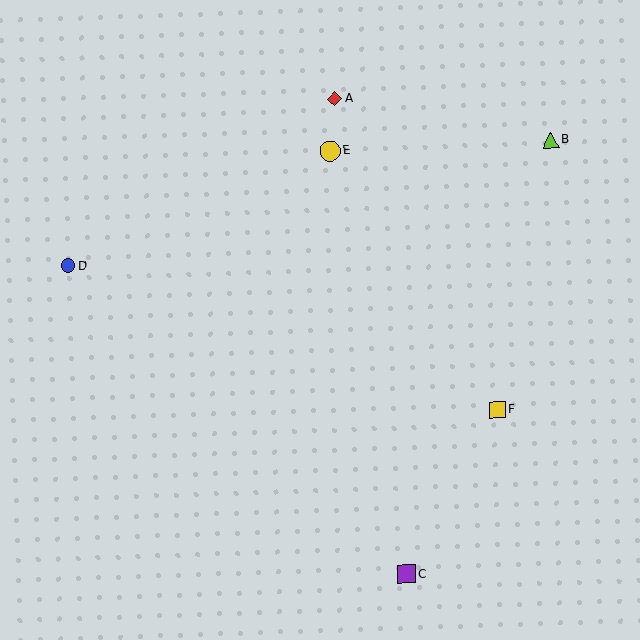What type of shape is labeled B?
Shape B is a lime triangle.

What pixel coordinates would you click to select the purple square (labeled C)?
Click at (406, 574) to select the purple square C.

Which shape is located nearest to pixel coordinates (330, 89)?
The red diamond (labeled A) at (334, 99) is nearest to that location.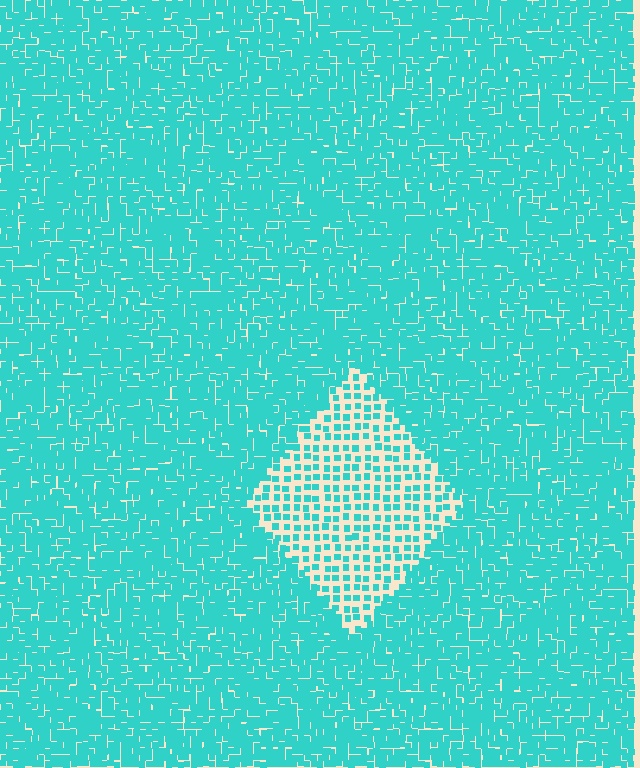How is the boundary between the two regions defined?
The boundary is defined by a change in element density (approximately 2.5x ratio). All elements are the same color, size, and shape.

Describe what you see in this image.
The image contains small cyan elements arranged at two different densities. A diamond-shaped region is visible where the elements are less densely packed than the surrounding area.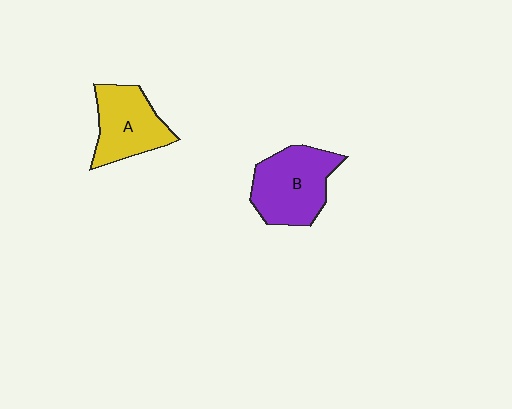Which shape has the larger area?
Shape B (purple).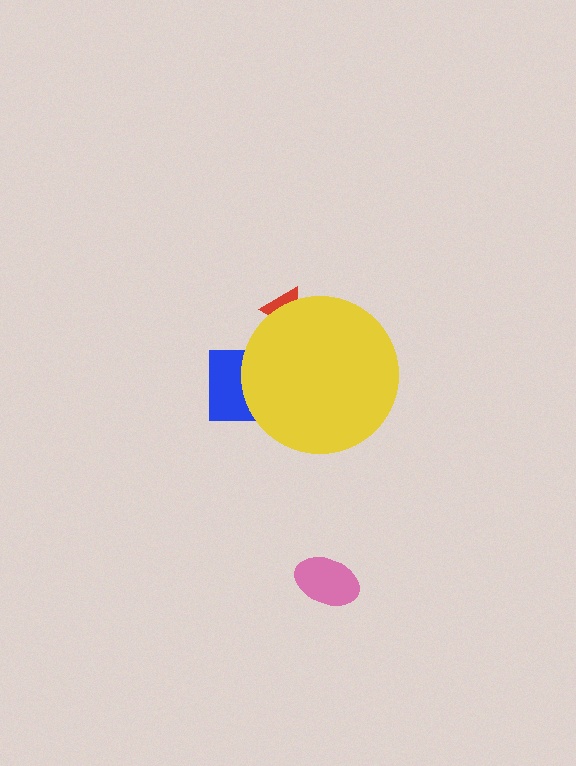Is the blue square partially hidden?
Yes, the blue square is partially hidden behind the yellow circle.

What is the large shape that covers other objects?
A yellow circle.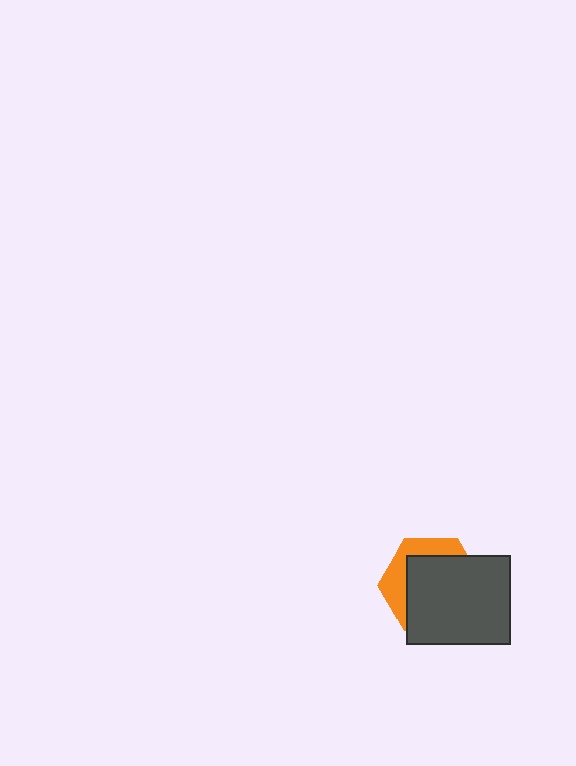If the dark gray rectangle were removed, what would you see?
You would see the complete orange hexagon.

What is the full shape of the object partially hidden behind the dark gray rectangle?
The partially hidden object is an orange hexagon.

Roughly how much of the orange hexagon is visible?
A small part of it is visible (roughly 32%).